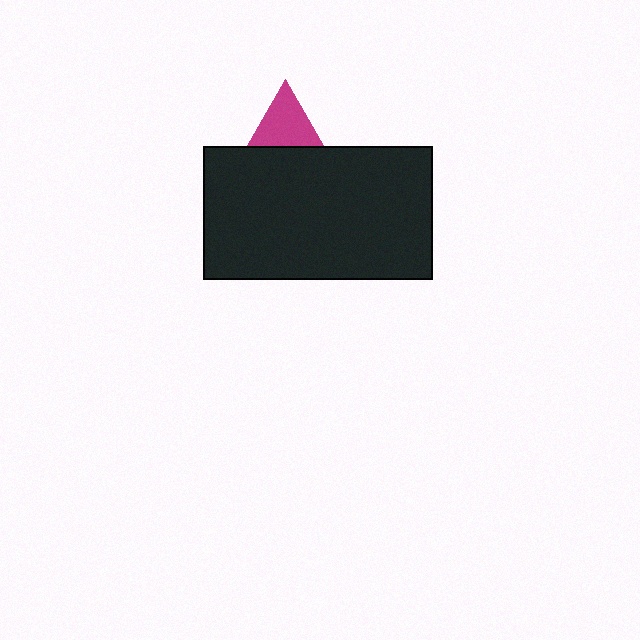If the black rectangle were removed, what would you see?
You would see the complete magenta triangle.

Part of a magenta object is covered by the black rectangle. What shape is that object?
It is a triangle.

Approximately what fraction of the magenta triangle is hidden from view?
Roughly 58% of the magenta triangle is hidden behind the black rectangle.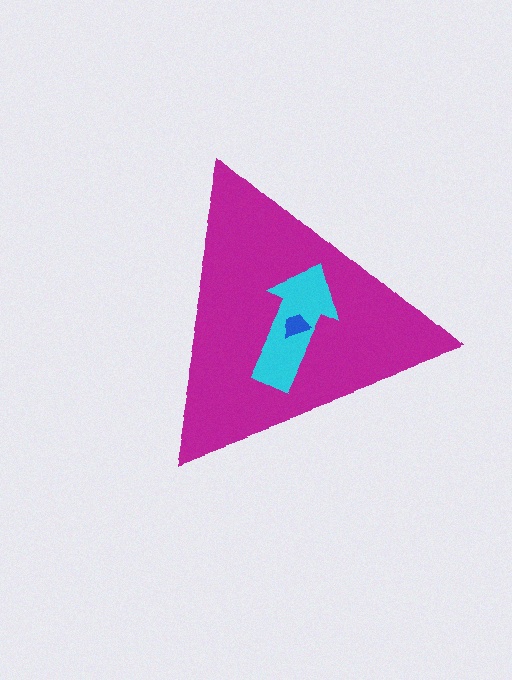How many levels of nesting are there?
3.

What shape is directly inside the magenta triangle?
The cyan arrow.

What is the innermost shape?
The blue trapezoid.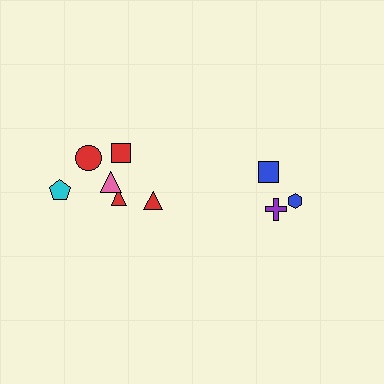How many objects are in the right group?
There are 3 objects.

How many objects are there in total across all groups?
There are 9 objects.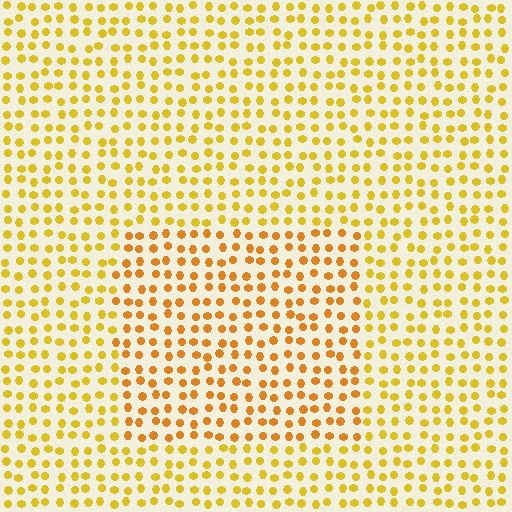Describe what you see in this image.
The image is filled with small yellow elements in a uniform arrangement. A rectangle-shaped region is visible where the elements are tinted to a slightly different hue, forming a subtle color boundary.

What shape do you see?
I see a rectangle.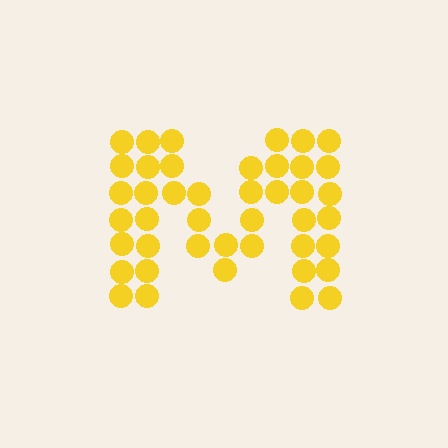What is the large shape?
The large shape is the letter M.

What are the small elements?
The small elements are circles.